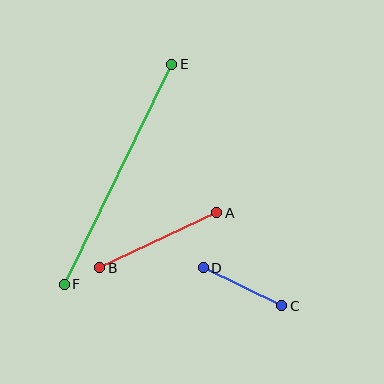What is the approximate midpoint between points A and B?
The midpoint is at approximately (158, 240) pixels.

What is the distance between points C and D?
The distance is approximately 87 pixels.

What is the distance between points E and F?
The distance is approximately 245 pixels.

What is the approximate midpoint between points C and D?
The midpoint is at approximately (243, 287) pixels.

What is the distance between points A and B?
The distance is approximately 129 pixels.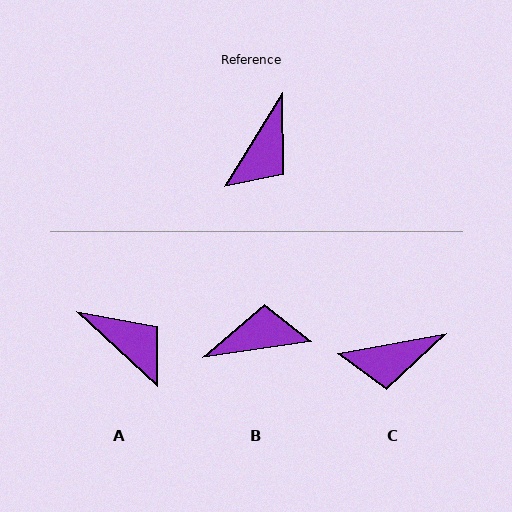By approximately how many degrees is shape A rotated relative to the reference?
Approximately 79 degrees counter-clockwise.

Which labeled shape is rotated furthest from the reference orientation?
B, about 130 degrees away.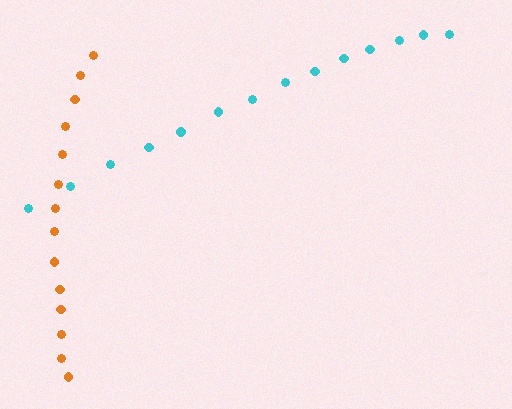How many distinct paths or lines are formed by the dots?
There are 2 distinct paths.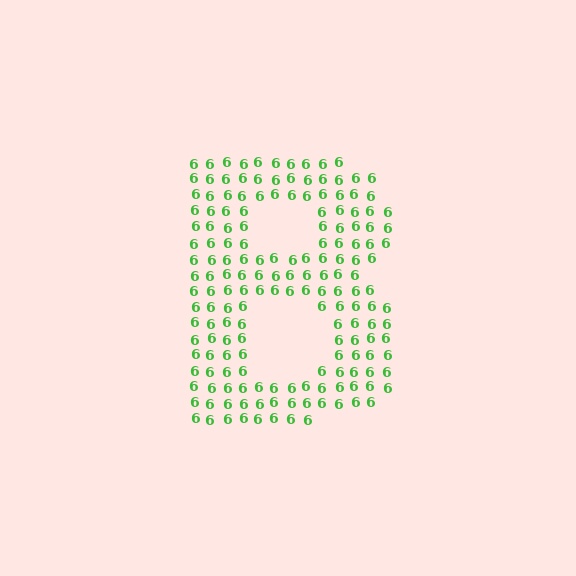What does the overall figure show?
The overall figure shows the letter B.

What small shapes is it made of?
It is made of small digit 6's.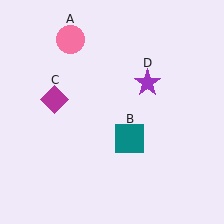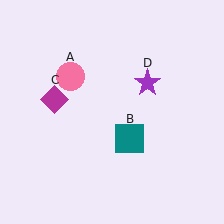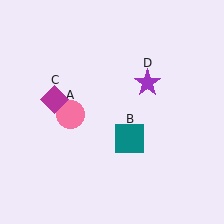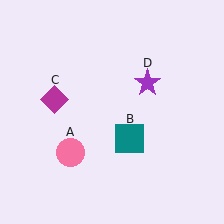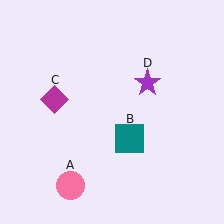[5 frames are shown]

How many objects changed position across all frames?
1 object changed position: pink circle (object A).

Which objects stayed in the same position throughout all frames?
Teal square (object B) and magenta diamond (object C) and purple star (object D) remained stationary.